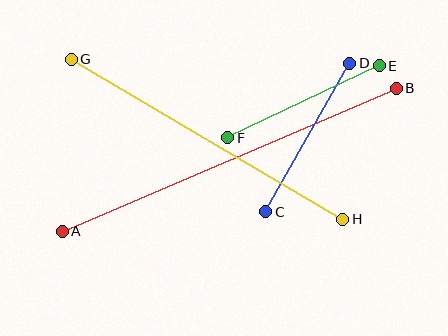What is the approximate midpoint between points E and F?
The midpoint is at approximately (303, 102) pixels.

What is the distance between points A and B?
The distance is approximately 363 pixels.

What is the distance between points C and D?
The distance is approximately 170 pixels.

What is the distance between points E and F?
The distance is approximately 168 pixels.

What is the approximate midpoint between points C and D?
The midpoint is at approximately (308, 137) pixels.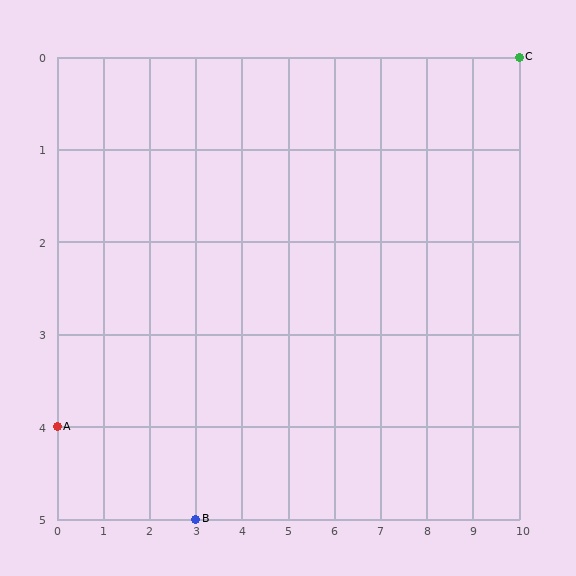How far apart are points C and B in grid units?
Points C and B are 7 columns and 5 rows apart (about 8.6 grid units diagonally).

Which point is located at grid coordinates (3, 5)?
Point B is at (3, 5).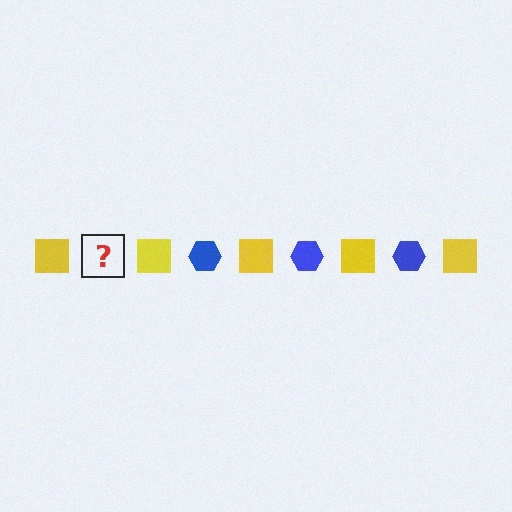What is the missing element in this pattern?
The missing element is a blue hexagon.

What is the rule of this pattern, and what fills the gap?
The rule is that the pattern alternates between yellow square and blue hexagon. The gap should be filled with a blue hexagon.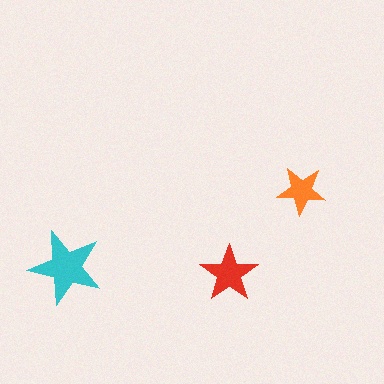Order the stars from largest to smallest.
the cyan one, the red one, the orange one.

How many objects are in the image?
There are 3 objects in the image.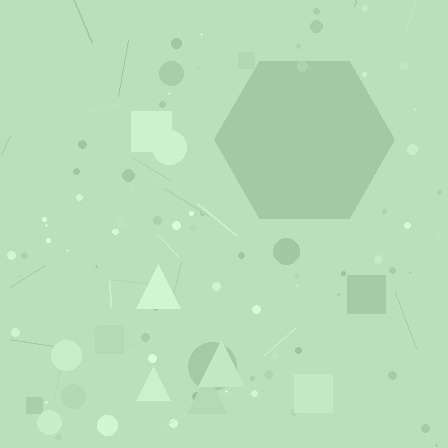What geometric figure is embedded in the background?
A hexagon is embedded in the background.